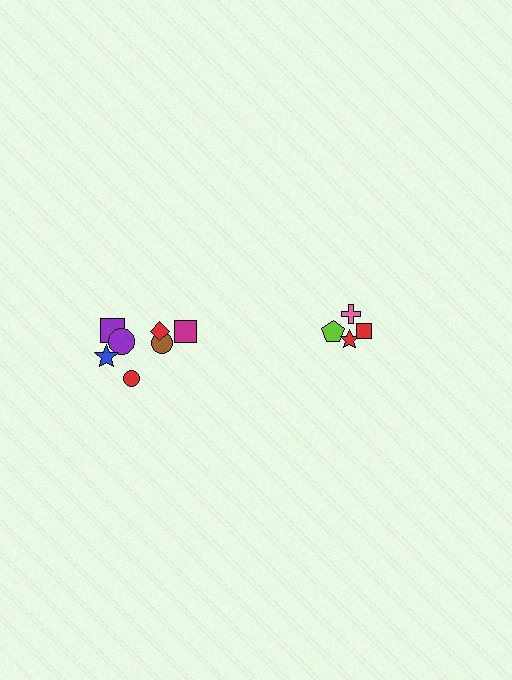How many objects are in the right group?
There are 4 objects.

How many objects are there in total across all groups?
There are 11 objects.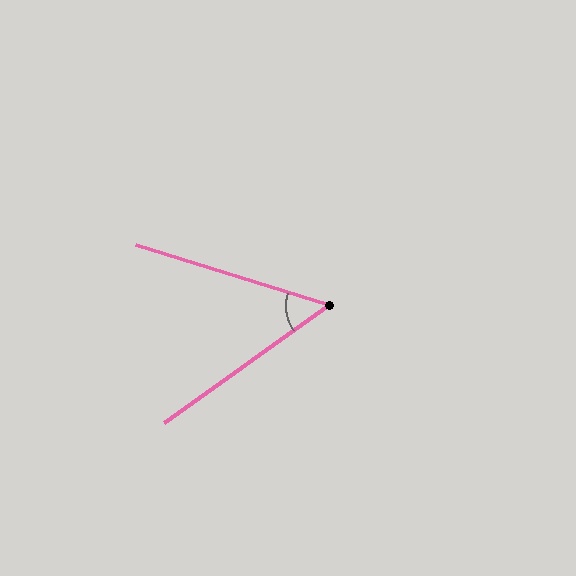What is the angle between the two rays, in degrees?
Approximately 53 degrees.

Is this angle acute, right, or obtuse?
It is acute.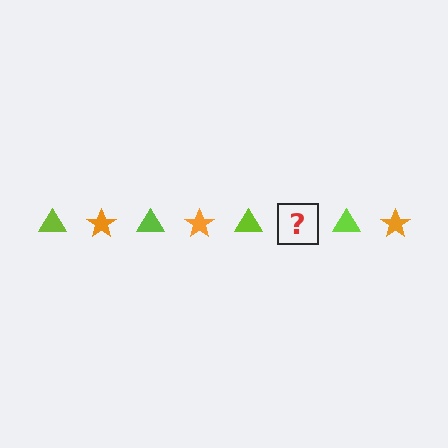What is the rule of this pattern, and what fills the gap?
The rule is that the pattern alternates between lime triangle and orange star. The gap should be filled with an orange star.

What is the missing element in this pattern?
The missing element is an orange star.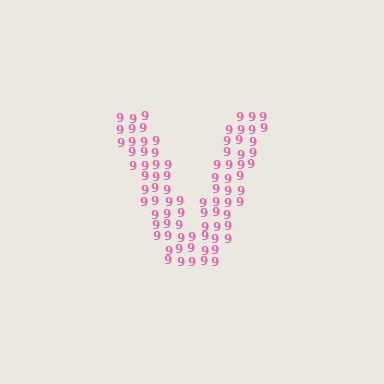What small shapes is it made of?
It is made of small digit 9's.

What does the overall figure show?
The overall figure shows the letter V.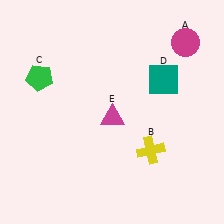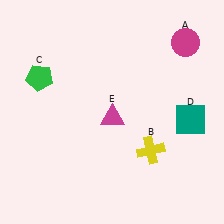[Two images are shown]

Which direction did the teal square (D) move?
The teal square (D) moved down.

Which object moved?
The teal square (D) moved down.